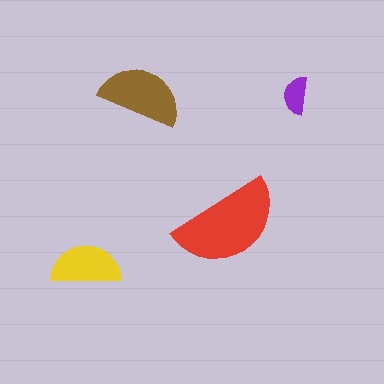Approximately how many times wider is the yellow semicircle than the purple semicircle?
About 2 times wider.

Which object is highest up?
The brown semicircle is topmost.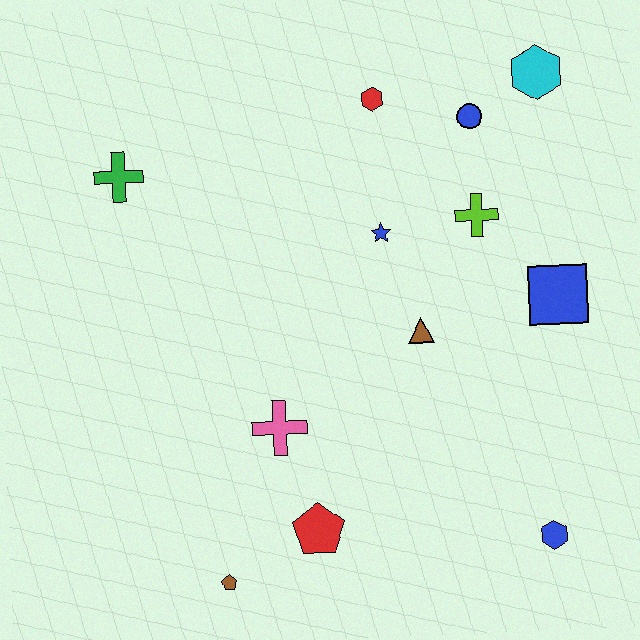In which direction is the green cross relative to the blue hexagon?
The green cross is to the left of the blue hexagon.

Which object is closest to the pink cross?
The red pentagon is closest to the pink cross.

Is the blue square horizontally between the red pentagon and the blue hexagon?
No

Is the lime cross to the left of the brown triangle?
No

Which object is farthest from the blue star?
The brown pentagon is farthest from the blue star.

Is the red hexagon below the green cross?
No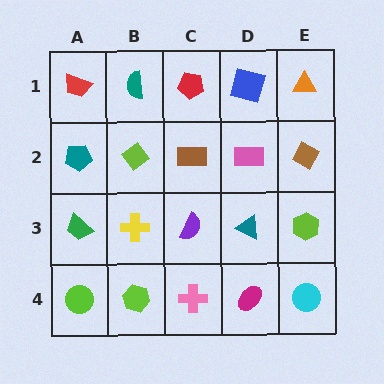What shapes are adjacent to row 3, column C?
A brown rectangle (row 2, column C), a pink cross (row 4, column C), a yellow cross (row 3, column B), a teal triangle (row 3, column D).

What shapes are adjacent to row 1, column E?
A brown diamond (row 2, column E), a blue square (row 1, column D).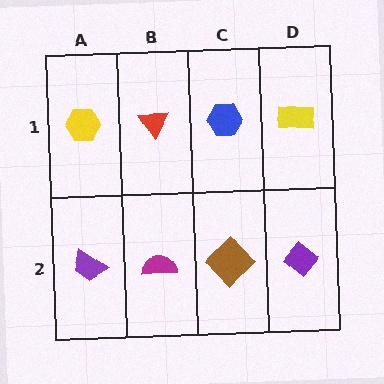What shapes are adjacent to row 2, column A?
A yellow hexagon (row 1, column A), a magenta semicircle (row 2, column B).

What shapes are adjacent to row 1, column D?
A purple diamond (row 2, column D), a blue hexagon (row 1, column C).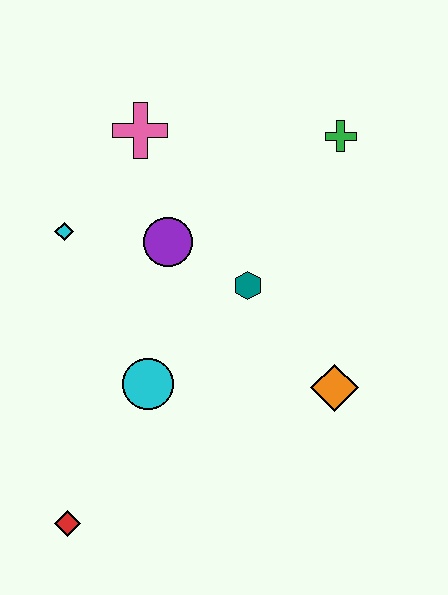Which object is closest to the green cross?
The teal hexagon is closest to the green cross.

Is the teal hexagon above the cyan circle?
Yes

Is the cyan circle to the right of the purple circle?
No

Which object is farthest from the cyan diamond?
The orange diamond is farthest from the cyan diamond.